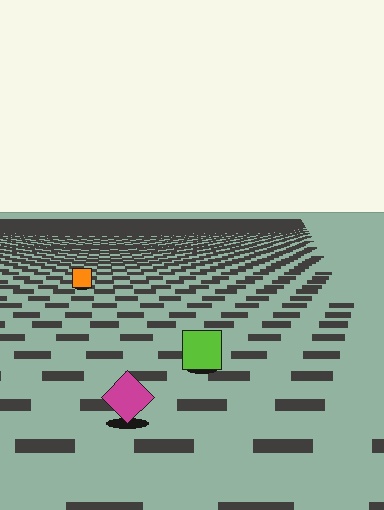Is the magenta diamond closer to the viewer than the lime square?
Yes. The magenta diamond is closer — you can tell from the texture gradient: the ground texture is coarser near it.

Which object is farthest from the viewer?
The orange square is farthest from the viewer. It appears smaller and the ground texture around it is denser.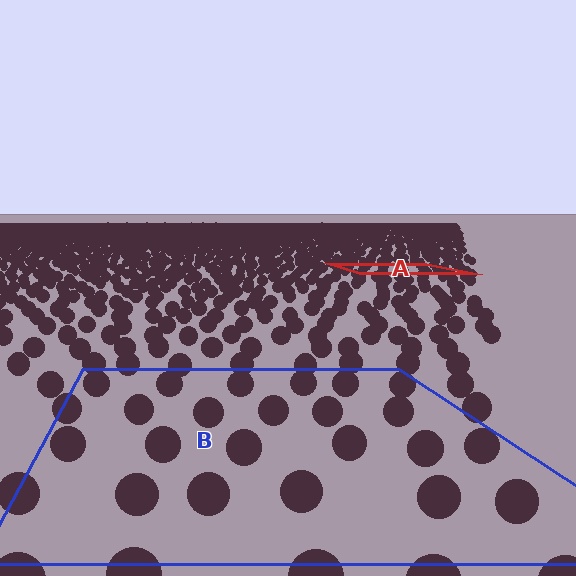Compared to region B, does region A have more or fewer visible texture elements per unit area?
Region A has more texture elements per unit area — they are packed more densely because it is farther away.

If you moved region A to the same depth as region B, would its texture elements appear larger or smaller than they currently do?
They would appear larger. At a closer depth, the same texture elements are projected at a bigger on-screen size.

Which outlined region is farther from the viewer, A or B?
Region A is farther from the viewer — the texture elements inside it appear smaller and more densely packed.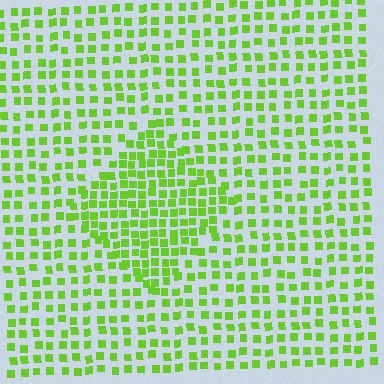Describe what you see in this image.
The image contains small lime elements arranged at two different densities. A diamond-shaped region is visible where the elements are more densely packed than the surrounding area.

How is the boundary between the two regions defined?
The boundary is defined by a change in element density (approximately 1.7x ratio). All elements are the same color, size, and shape.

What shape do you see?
I see a diamond.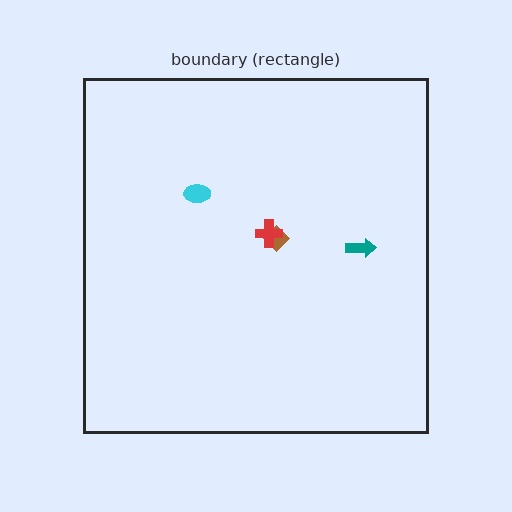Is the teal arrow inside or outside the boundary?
Inside.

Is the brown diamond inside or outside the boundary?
Inside.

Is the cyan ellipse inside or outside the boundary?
Inside.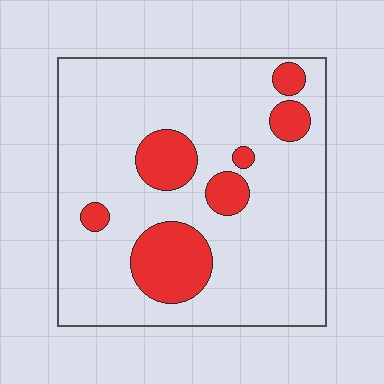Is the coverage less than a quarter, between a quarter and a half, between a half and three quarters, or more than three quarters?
Less than a quarter.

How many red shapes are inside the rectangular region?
7.